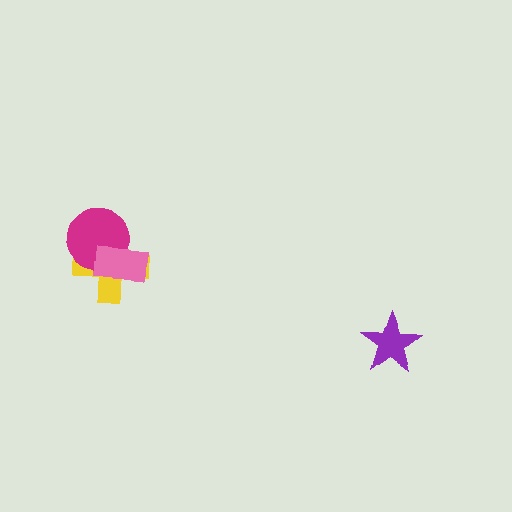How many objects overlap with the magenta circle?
2 objects overlap with the magenta circle.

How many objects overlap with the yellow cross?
2 objects overlap with the yellow cross.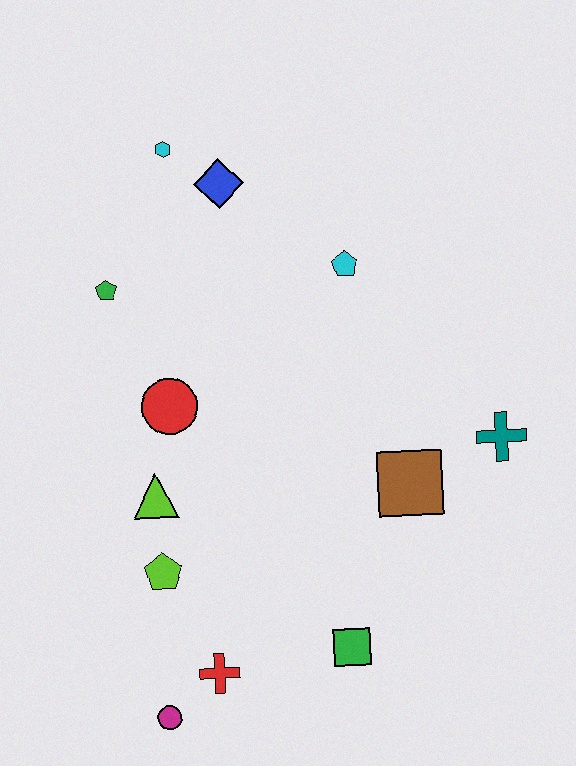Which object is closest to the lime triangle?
The lime pentagon is closest to the lime triangle.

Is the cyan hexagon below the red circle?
No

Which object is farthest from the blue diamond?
The magenta circle is farthest from the blue diamond.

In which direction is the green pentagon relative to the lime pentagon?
The green pentagon is above the lime pentagon.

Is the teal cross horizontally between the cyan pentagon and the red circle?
No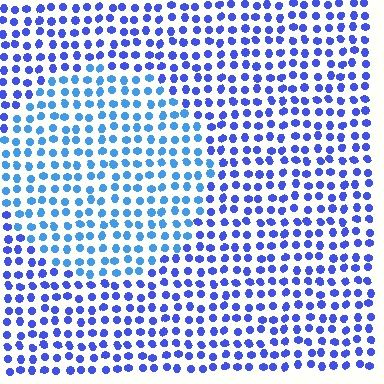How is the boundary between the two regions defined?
The boundary is defined purely by a slight shift in hue (about 27 degrees). Spacing, size, and orientation are identical on both sides.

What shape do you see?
I see a circle.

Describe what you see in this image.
The image is filled with small blue elements in a uniform arrangement. A circle-shaped region is visible where the elements are tinted to a slightly different hue, forming a subtle color boundary.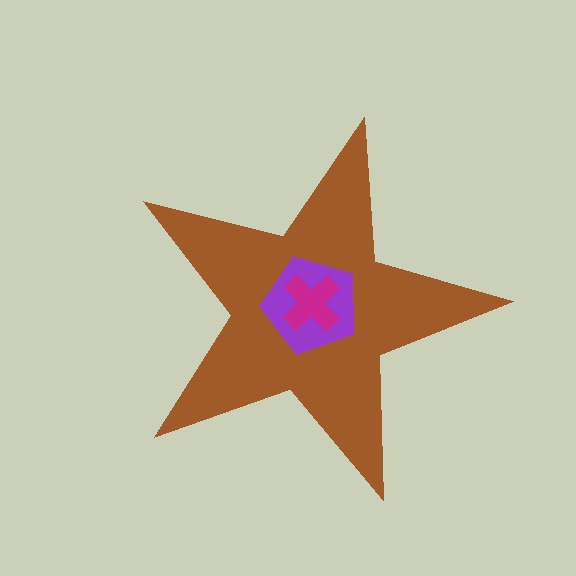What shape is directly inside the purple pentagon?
The magenta cross.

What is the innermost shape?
The magenta cross.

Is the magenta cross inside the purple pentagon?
Yes.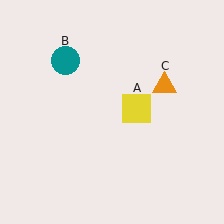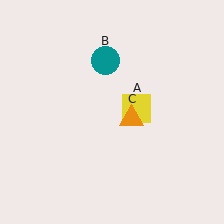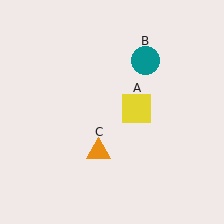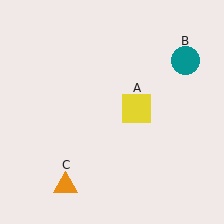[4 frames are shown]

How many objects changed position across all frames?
2 objects changed position: teal circle (object B), orange triangle (object C).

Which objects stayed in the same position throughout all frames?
Yellow square (object A) remained stationary.